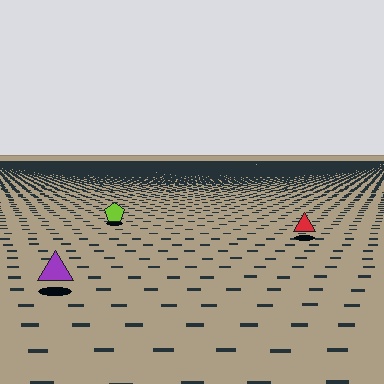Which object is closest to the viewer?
The purple triangle is closest. The texture marks near it are larger and more spread out.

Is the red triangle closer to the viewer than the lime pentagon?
Yes. The red triangle is closer — you can tell from the texture gradient: the ground texture is coarser near it.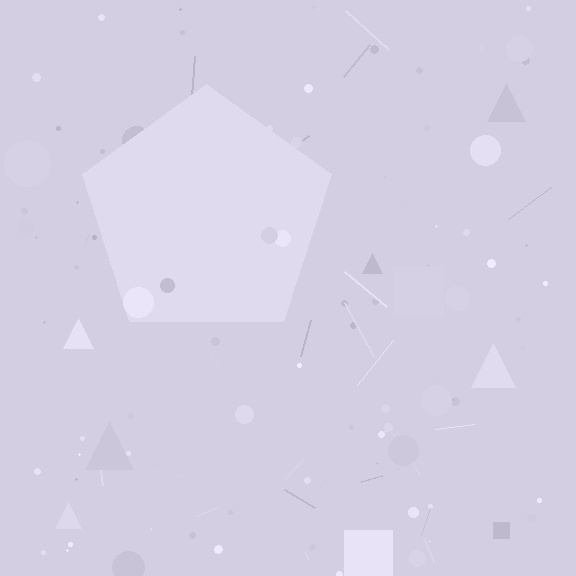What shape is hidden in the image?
A pentagon is hidden in the image.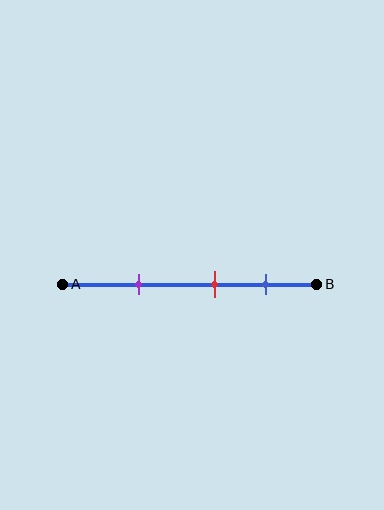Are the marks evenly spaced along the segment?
Yes, the marks are approximately evenly spaced.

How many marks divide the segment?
There are 3 marks dividing the segment.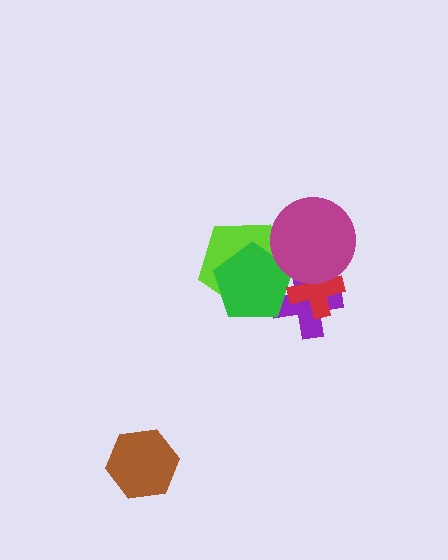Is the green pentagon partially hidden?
Yes, it is partially covered by another shape.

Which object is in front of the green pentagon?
The magenta circle is in front of the green pentagon.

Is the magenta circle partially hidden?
No, no other shape covers it.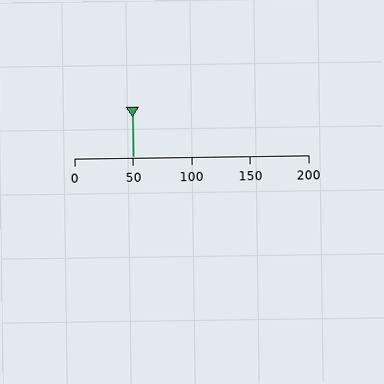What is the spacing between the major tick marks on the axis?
The major ticks are spaced 50 apart.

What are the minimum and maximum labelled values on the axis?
The axis runs from 0 to 200.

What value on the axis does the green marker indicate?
The marker indicates approximately 50.